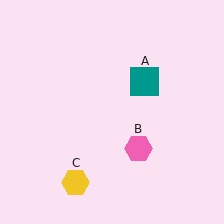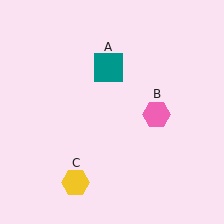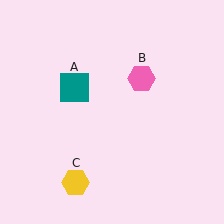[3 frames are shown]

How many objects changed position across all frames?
2 objects changed position: teal square (object A), pink hexagon (object B).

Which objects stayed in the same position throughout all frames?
Yellow hexagon (object C) remained stationary.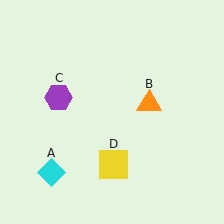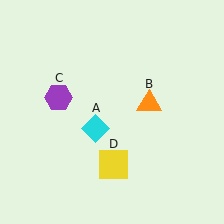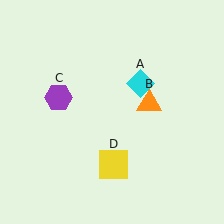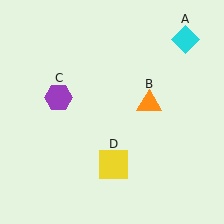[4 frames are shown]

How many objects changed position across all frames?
1 object changed position: cyan diamond (object A).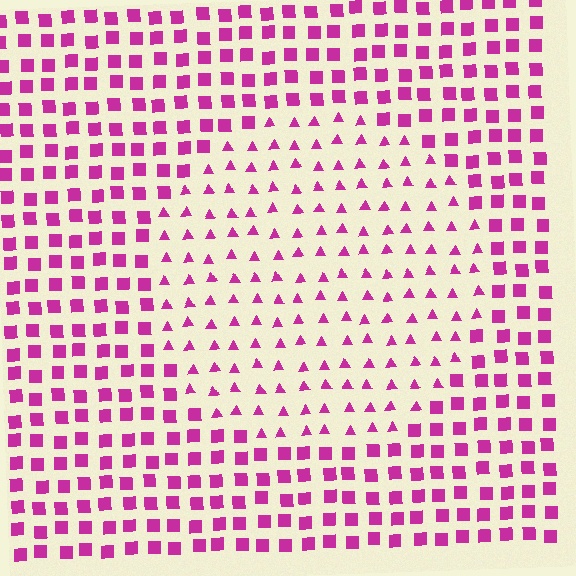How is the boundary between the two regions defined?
The boundary is defined by a change in element shape: triangles inside vs. squares outside. All elements share the same color and spacing.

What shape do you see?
I see a circle.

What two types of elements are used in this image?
The image uses triangles inside the circle region and squares outside it.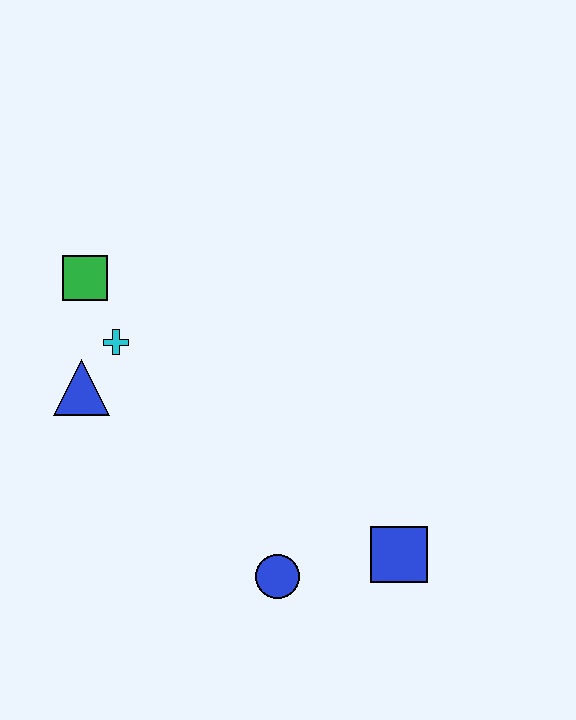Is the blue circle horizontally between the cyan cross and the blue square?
Yes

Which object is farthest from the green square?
The blue square is farthest from the green square.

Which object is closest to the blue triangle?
The cyan cross is closest to the blue triangle.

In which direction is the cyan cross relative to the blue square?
The cyan cross is to the left of the blue square.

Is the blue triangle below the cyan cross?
Yes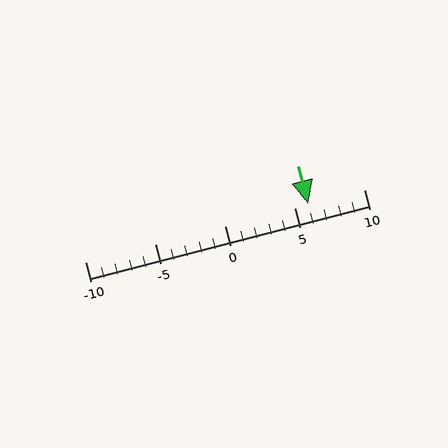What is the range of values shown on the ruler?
The ruler shows values from -10 to 10.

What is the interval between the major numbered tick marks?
The major tick marks are spaced 5 units apart.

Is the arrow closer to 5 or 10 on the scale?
The arrow is closer to 5.